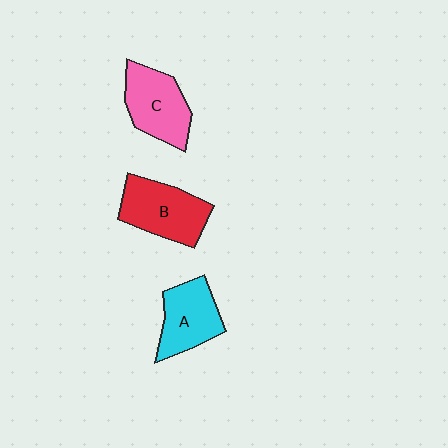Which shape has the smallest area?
Shape A (cyan).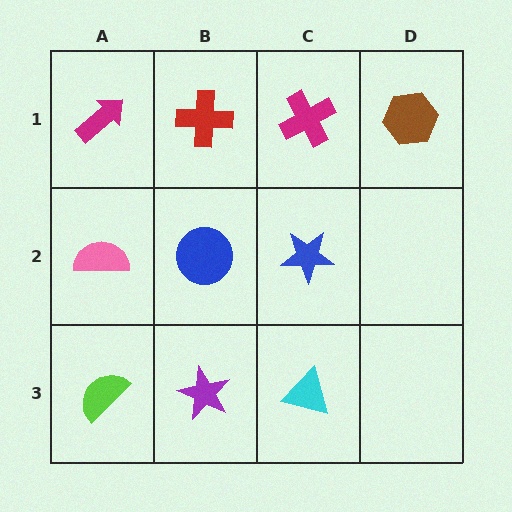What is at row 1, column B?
A red cross.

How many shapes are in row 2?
3 shapes.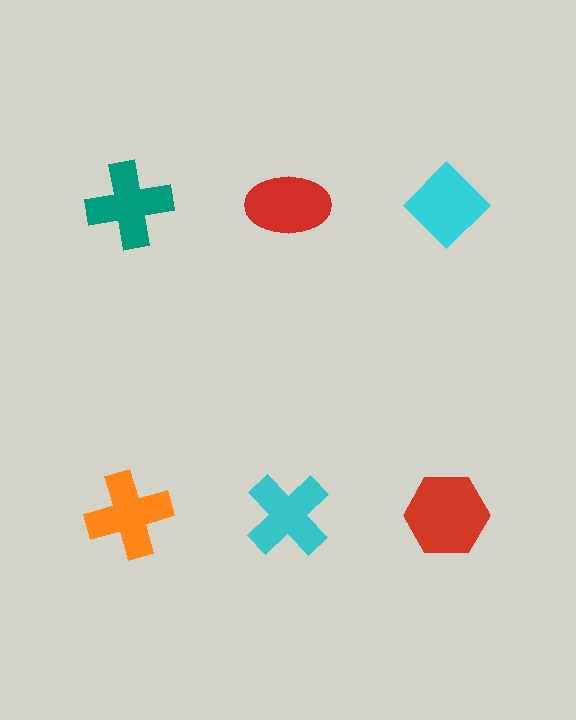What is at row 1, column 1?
A teal cross.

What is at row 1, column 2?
A red ellipse.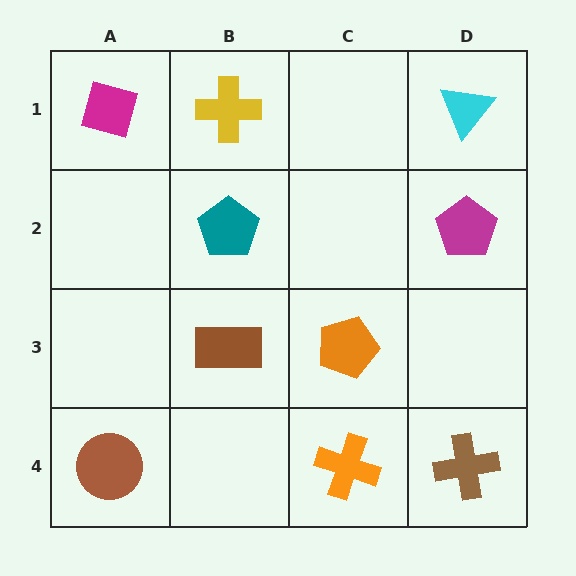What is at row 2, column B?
A teal pentagon.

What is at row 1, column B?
A yellow cross.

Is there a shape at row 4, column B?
No, that cell is empty.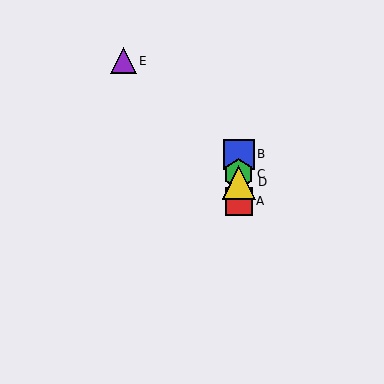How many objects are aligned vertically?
4 objects (A, B, C, D) are aligned vertically.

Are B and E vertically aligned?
No, B is at x≈239 and E is at x≈123.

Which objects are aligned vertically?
Objects A, B, C, D are aligned vertically.